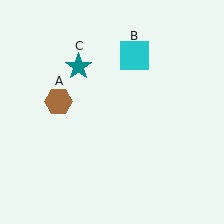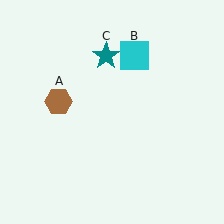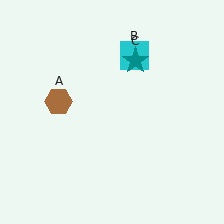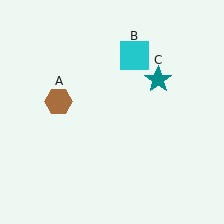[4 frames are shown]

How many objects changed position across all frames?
1 object changed position: teal star (object C).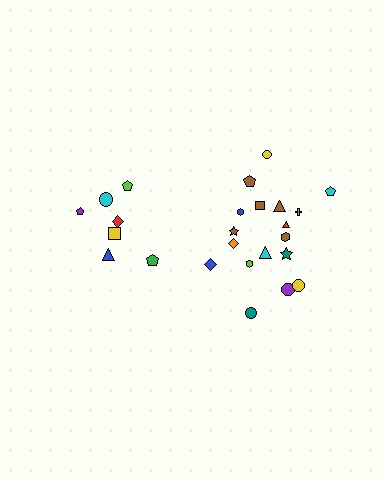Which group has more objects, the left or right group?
The right group.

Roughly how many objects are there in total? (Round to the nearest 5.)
Roughly 25 objects in total.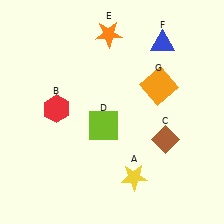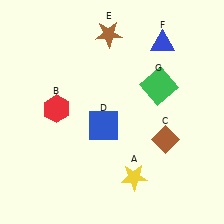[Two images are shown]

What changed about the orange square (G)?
In Image 1, G is orange. In Image 2, it changed to green.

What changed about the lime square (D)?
In Image 1, D is lime. In Image 2, it changed to blue.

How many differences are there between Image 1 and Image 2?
There are 3 differences between the two images.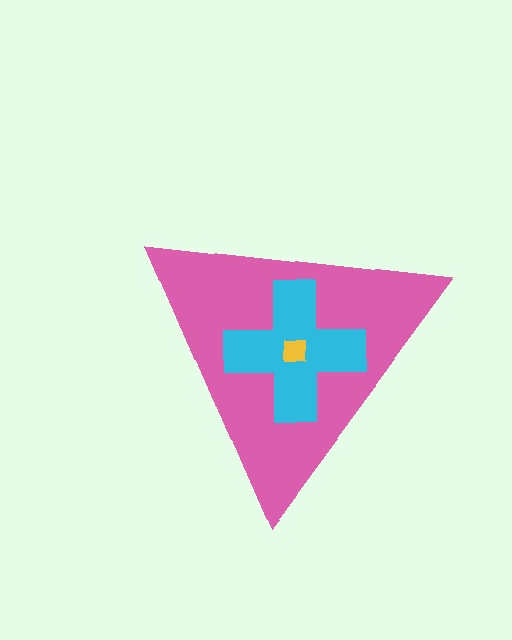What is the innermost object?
The yellow square.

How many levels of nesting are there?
3.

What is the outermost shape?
The pink triangle.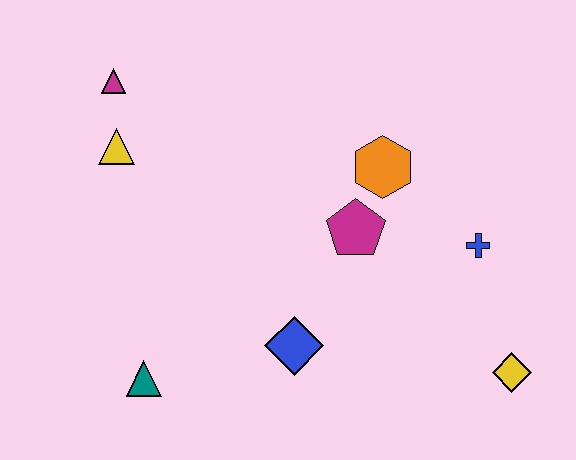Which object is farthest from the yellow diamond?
The magenta triangle is farthest from the yellow diamond.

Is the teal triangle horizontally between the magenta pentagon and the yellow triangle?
Yes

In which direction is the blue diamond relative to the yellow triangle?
The blue diamond is below the yellow triangle.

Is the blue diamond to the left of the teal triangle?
No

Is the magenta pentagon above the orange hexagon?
No